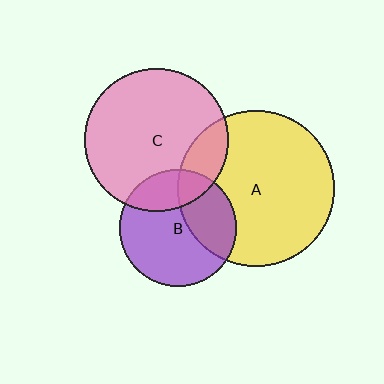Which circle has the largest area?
Circle A (yellow).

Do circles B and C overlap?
Yes.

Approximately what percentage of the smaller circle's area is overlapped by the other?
Approximately 25%.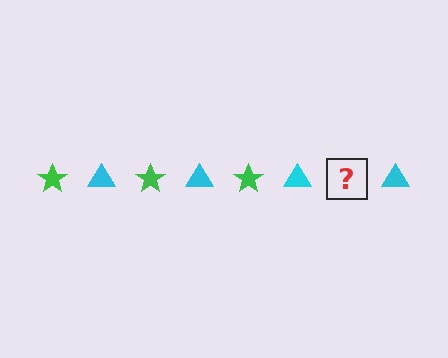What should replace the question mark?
The question mark should be replaced with a green star.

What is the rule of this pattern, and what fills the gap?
The rule is that the pattern alternates between green star and cyan triangle. The gap should be filled with a green star.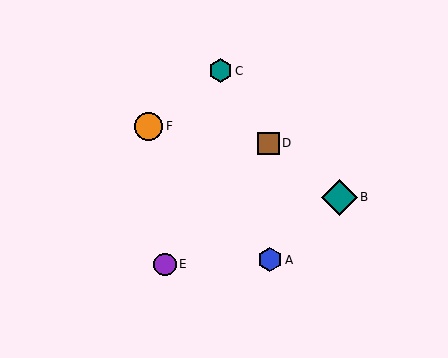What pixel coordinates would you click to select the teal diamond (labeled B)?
Click at (339, 197) to select the teal diamond B.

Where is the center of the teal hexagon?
The center of the teal hexagon is at (221, 71).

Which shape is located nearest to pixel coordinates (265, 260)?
The blue hexagon (labeled A) at (270, 260) is nearest to that location.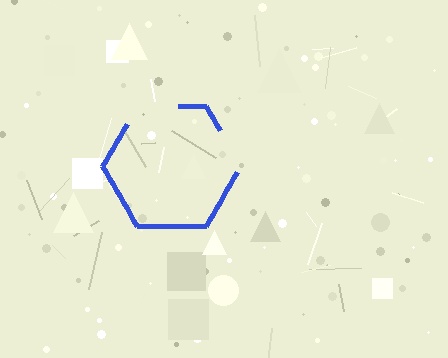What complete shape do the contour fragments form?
The contour fragments form a hexagon.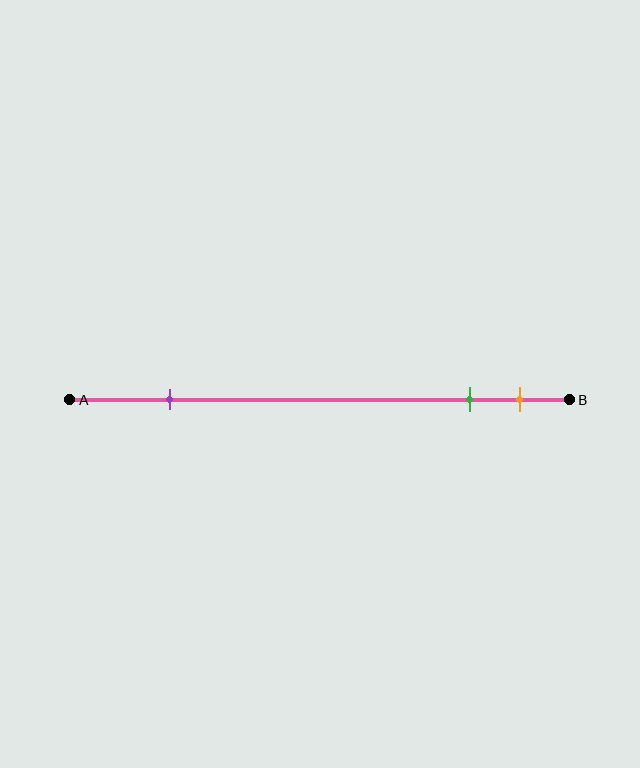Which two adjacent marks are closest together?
The green and orange marks are the closest adjacent pair.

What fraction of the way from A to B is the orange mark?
The orange mark is approximately 90% (0.9) of the way from A to B.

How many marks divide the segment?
There are 3 marks dividing the segment.